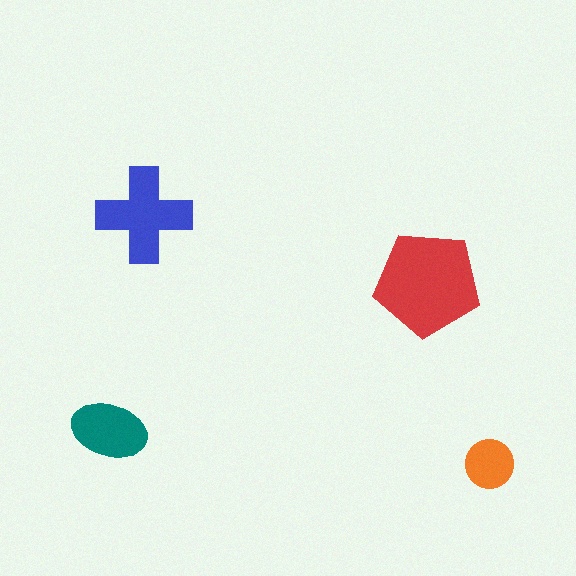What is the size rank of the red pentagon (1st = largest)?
1st.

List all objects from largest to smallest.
The red pentagon, the blue cross, the teal ellipse, the orange circle.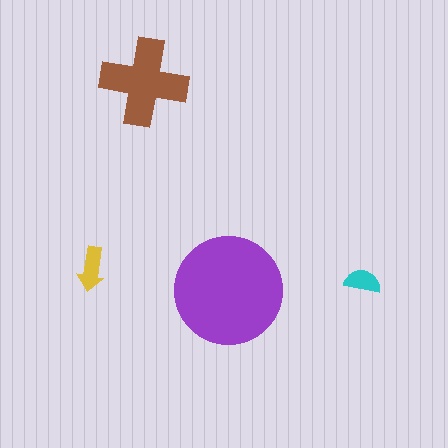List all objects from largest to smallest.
The purple circle, the brown cross, the yellow arrow, the cyan semicircle.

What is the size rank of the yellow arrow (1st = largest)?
3rd.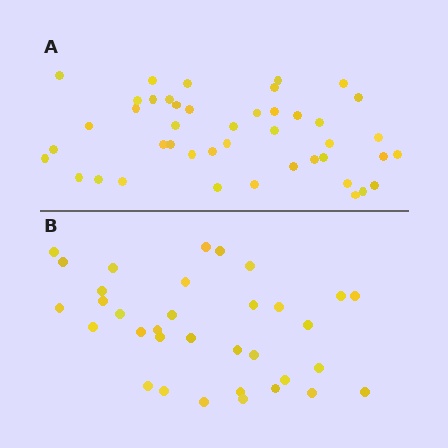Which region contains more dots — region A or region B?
Region A (the top region) has more dots.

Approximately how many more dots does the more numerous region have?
Region A has roughly 10 or so more dots than region B.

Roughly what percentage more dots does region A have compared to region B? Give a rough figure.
About 30% more.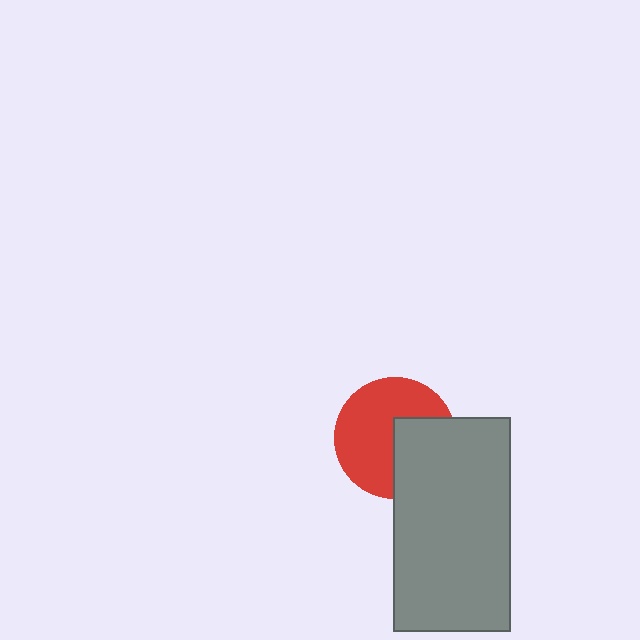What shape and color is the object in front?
The object in front is a gray rectangle.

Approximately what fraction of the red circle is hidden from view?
Roughly 37% of the red circle is hidden behind the gray rectangle.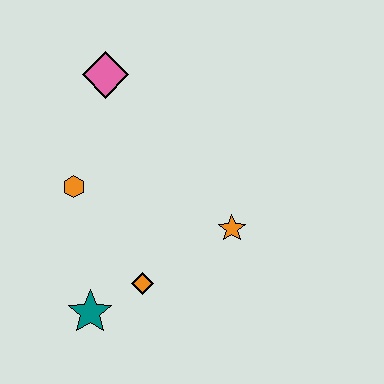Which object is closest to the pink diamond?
The orange hexagon is closest to the pink diamond.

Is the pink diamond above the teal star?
Yes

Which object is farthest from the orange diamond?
The pink diamond is farthest from the orange diamond.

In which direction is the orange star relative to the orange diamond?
The orange star is to the right of the orange diamond.